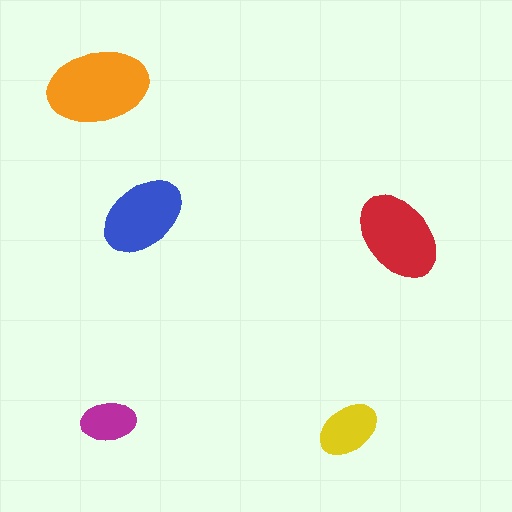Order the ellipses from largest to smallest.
the orange one, the red one, the blue one, the yellow one, the magenta one.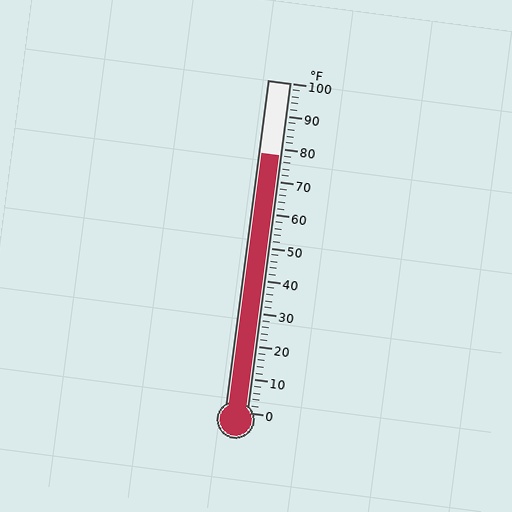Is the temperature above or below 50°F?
The temperature is above 50°F.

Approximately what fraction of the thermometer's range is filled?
The thermometer is filled to approximately 80% of its range.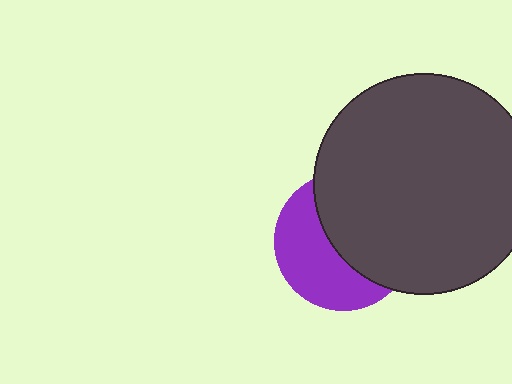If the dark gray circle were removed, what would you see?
You would see the complete purple circle.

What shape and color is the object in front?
The object in front is a dark gray circle.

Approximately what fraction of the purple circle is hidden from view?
Roughly 54% of the purple circle is hidden behind the dark gray circle.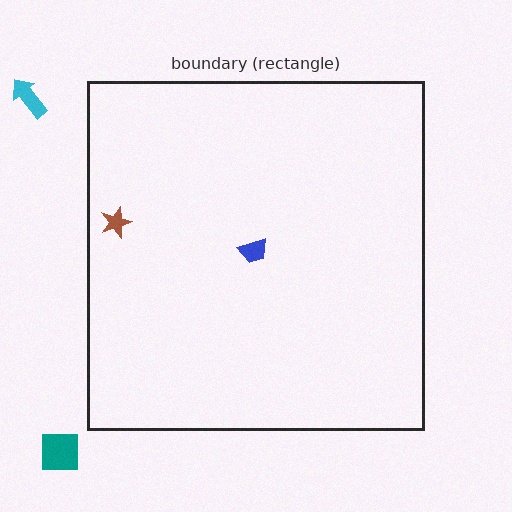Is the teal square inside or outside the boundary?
Outside.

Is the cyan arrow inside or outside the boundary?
Outside.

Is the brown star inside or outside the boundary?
Inside.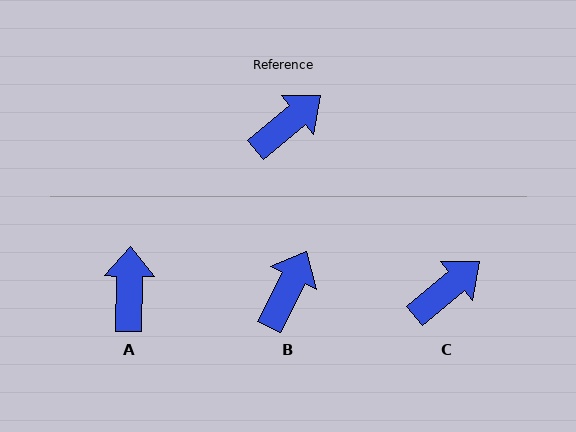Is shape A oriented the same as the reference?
No, it is off by about 49 degrees.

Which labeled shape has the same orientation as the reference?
C.